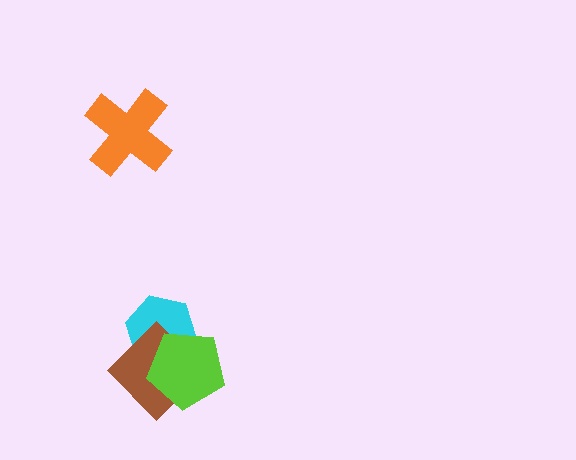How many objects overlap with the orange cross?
0 objects overlap with the orange cross.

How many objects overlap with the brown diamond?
2 objects overlap with the brown diamond.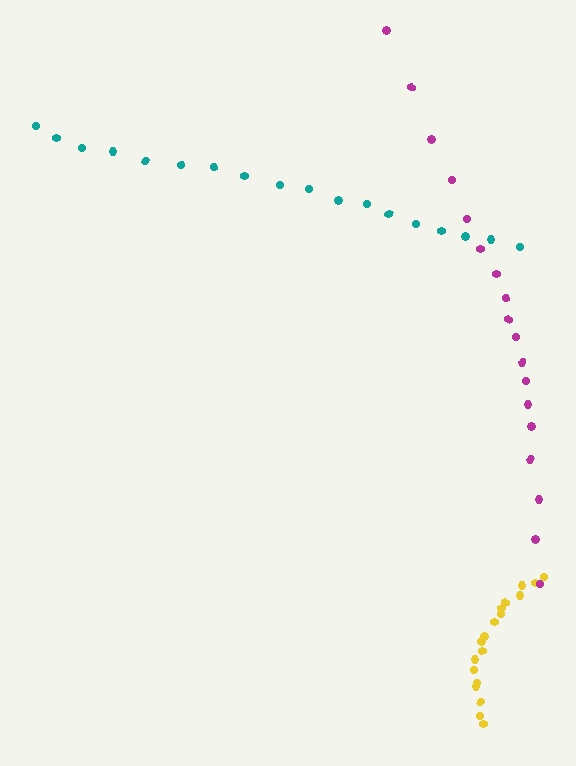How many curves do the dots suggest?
There are 3 distinct paths.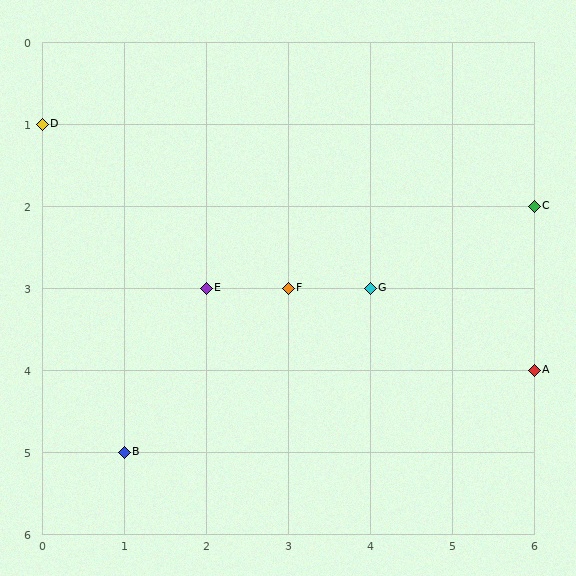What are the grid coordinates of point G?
Point G is at grid coordinates (4, 3).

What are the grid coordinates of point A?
Point A is at grid coordinates (6, 4).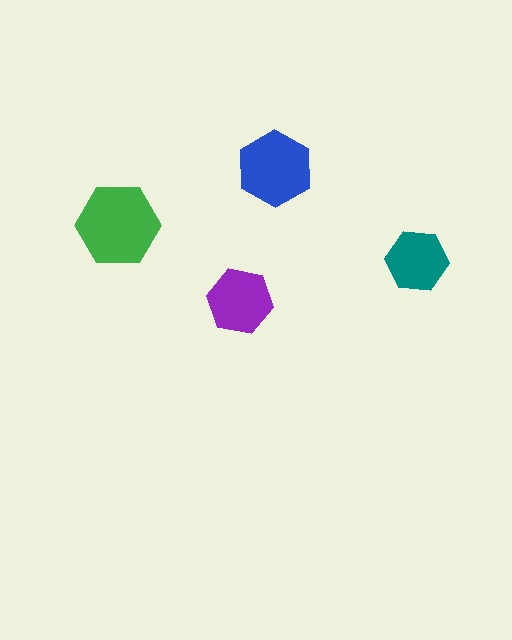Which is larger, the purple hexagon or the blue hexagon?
The blue one.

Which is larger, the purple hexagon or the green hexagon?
The green one.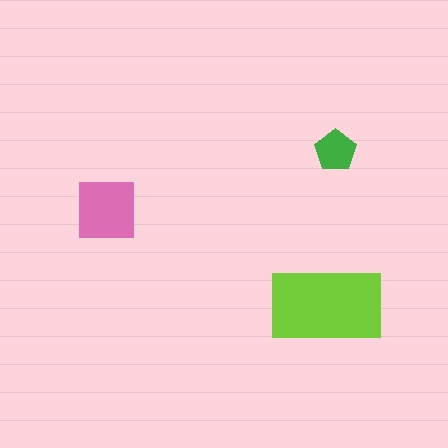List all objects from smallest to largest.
The green pentagon, the pink square, the lime rectangle.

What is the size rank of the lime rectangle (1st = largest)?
1st.